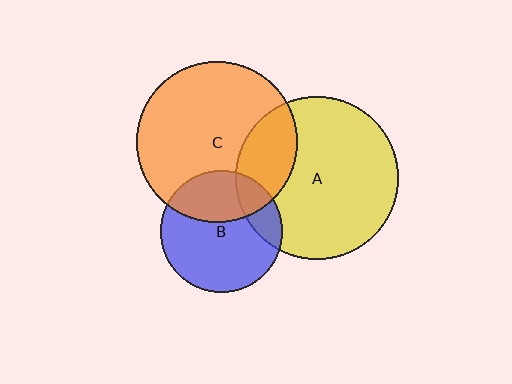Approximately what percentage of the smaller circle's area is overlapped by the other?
Approximately 35%.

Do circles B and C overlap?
Yes.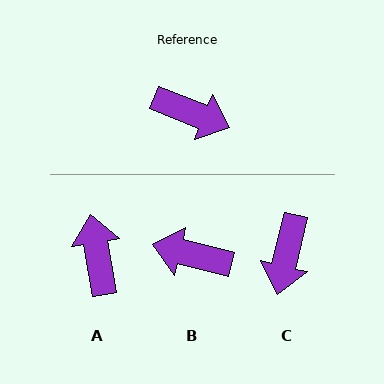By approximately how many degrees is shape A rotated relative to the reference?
Approximately 122 degrees counter-clockwise.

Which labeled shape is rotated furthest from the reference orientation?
B, about 172 degrees away.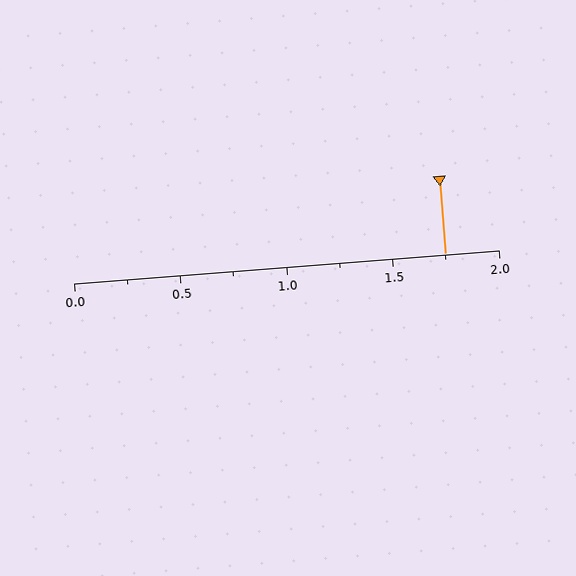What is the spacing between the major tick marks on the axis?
The major ticks are spaced 0.5 apart.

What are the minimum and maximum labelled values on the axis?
The axis runs from 0.0 to 2.0.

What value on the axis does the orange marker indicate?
The marker indicates approximately 1.75.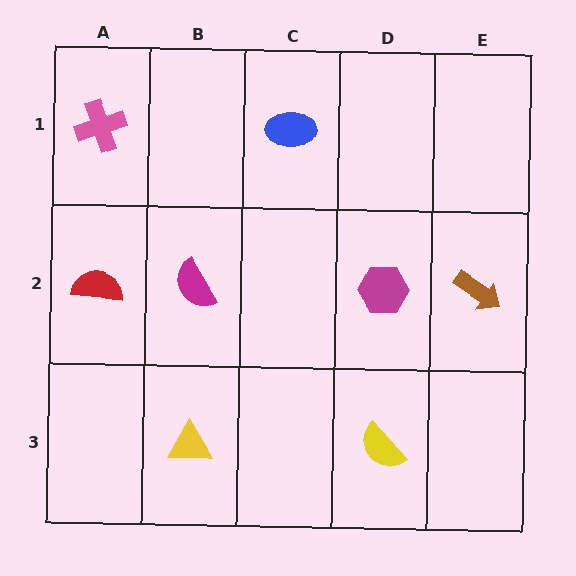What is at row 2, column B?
A magenta semicircle.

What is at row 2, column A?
A red semicircle.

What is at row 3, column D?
A yellow semicircle.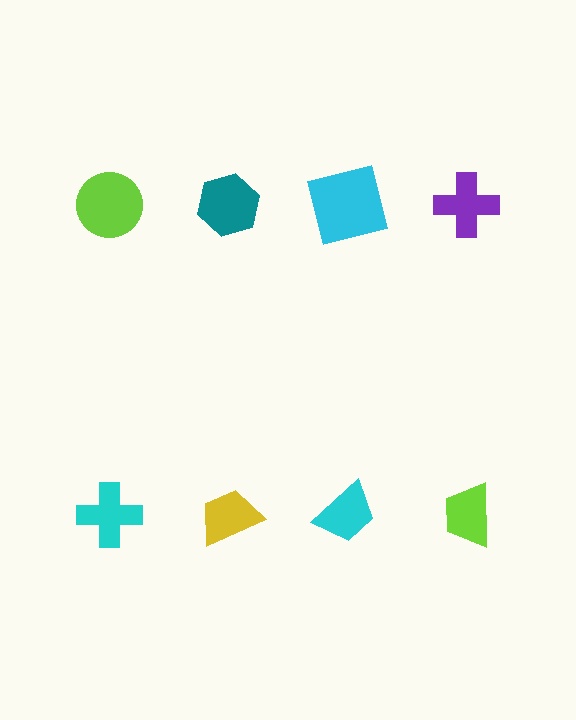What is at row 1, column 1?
A lime circle.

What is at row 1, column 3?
A cyan square.